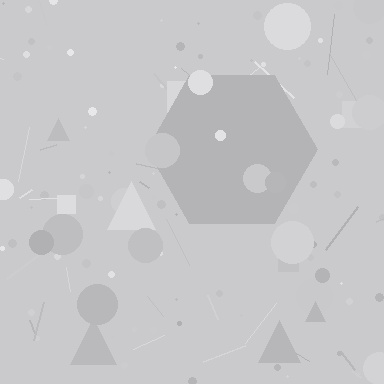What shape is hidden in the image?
A hexagon is hidden in the image.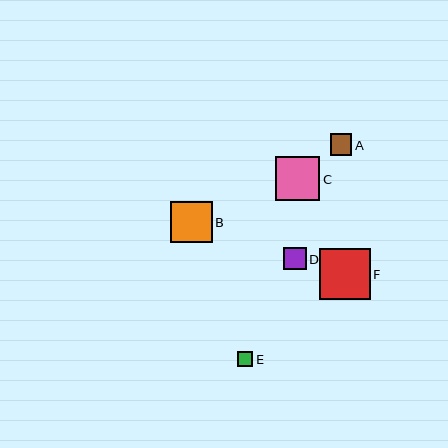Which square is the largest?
Square F is the largest with a size of approximately 51 pixels.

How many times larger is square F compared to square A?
Square F is approximately 2.4 times the size of square A.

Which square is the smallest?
Square E is the smallest with a size of approximately 16 pixels.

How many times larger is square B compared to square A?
Square B is approximately 1.9 times the size of square A.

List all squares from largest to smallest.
From largest to smallest: F, C, B, D, A, E.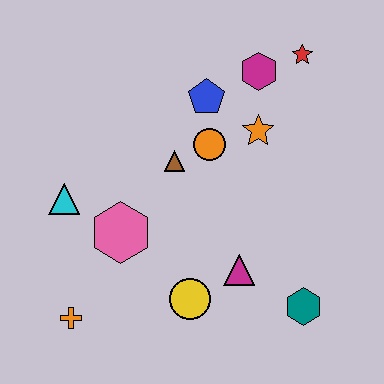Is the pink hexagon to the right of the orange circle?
No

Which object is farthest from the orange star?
The orange cross is farthest from the orange star.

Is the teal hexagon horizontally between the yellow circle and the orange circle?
No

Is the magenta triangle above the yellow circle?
Yes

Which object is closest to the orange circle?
The brown triangle is closest to the orange circle.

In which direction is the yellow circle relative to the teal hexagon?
The yellow circle is to the left of the teal hexagon.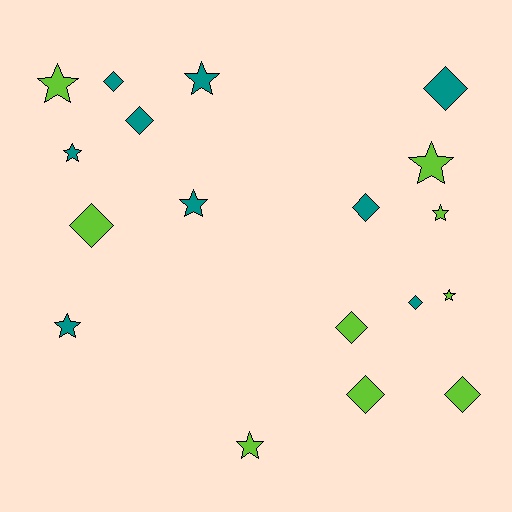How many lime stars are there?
There are 5 lime stars.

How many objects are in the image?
There are 18 objects.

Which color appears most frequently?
Teal, with 9 objects.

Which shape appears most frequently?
Diamond, with 9 objects.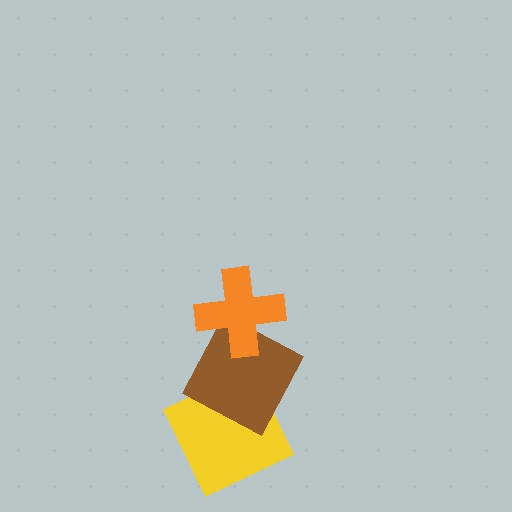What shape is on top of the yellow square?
The brown square is on top of the yellow square.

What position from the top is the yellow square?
The yellow square is 3rd from the top.